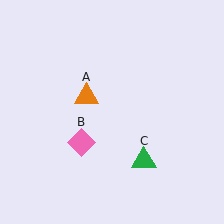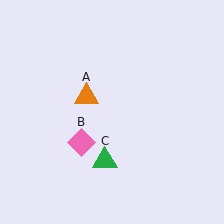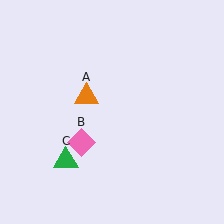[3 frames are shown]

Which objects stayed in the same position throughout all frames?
Orange triangle (object A) and pink diamond (object B) remained stationary.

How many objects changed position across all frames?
1 object changed position: green triangle (object C).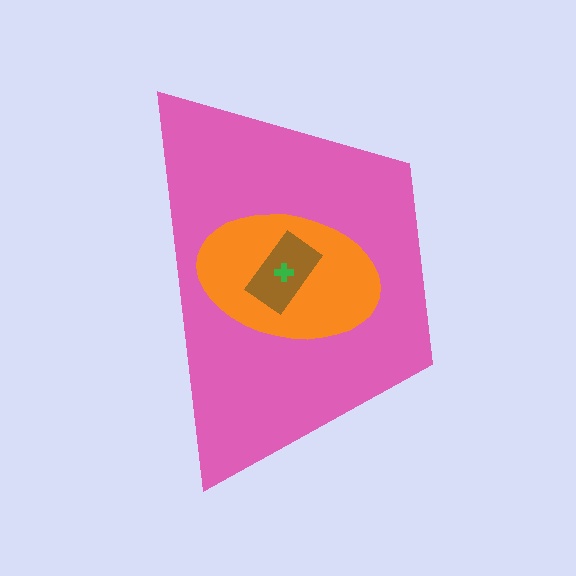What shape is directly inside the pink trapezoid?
The orange ellipse.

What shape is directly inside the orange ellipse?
The brown rectangle.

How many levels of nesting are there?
4.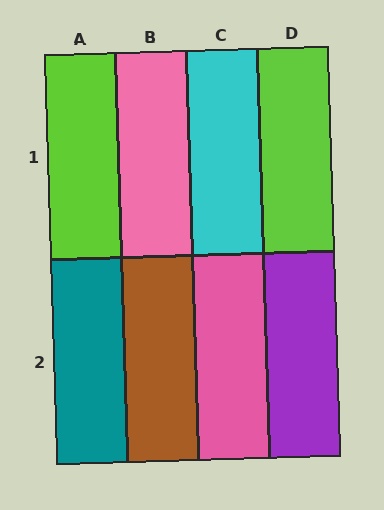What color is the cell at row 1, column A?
Lime.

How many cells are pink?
2 cells are pink.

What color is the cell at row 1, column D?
Lime.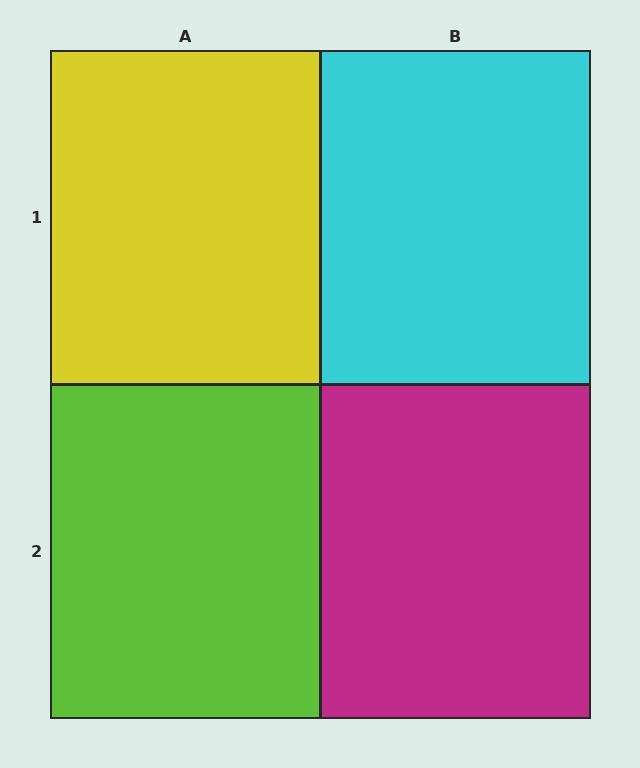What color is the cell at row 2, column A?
Lime.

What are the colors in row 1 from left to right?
Yellow, cyan.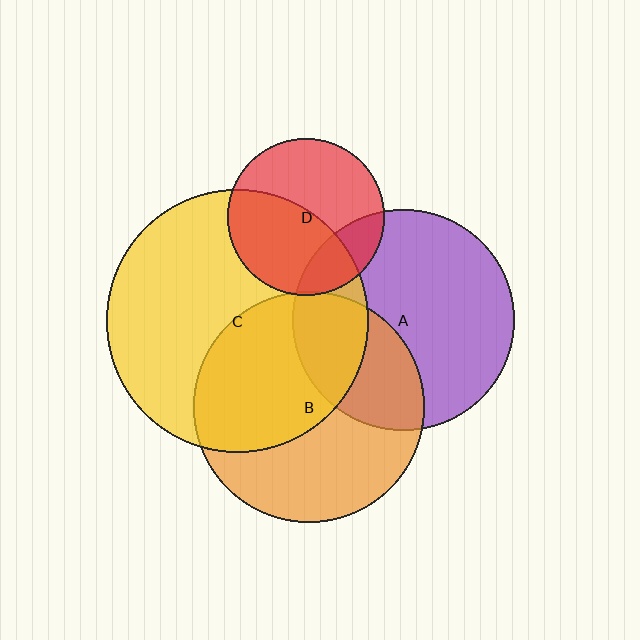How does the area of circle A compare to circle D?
Approximately 2.0 times.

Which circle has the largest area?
Circle C (yellow).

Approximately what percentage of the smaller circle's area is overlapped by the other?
Approximately 25%.